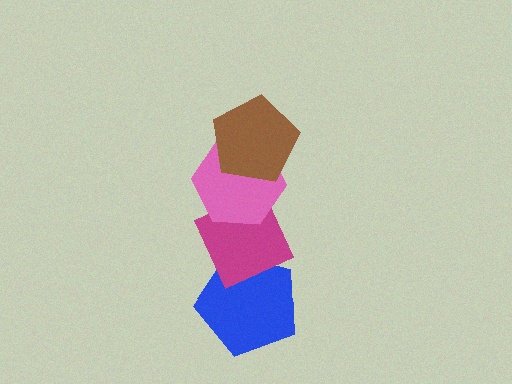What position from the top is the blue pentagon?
The blue pentagon is 4th from the top.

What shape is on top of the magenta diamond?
The pink hexagon is on top of the magenta diamond.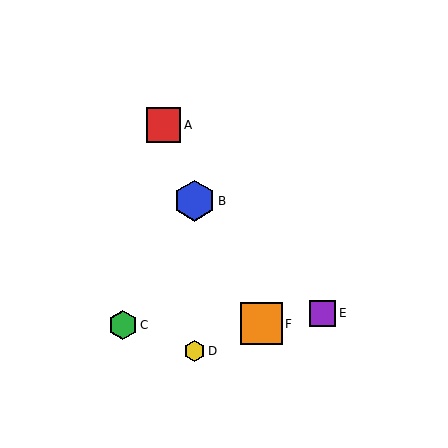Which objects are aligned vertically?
Objects B, D are aligned vertically.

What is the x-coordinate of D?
Object D is at x≈194.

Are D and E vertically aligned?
No, D is at x≈194 and E is at x≈323.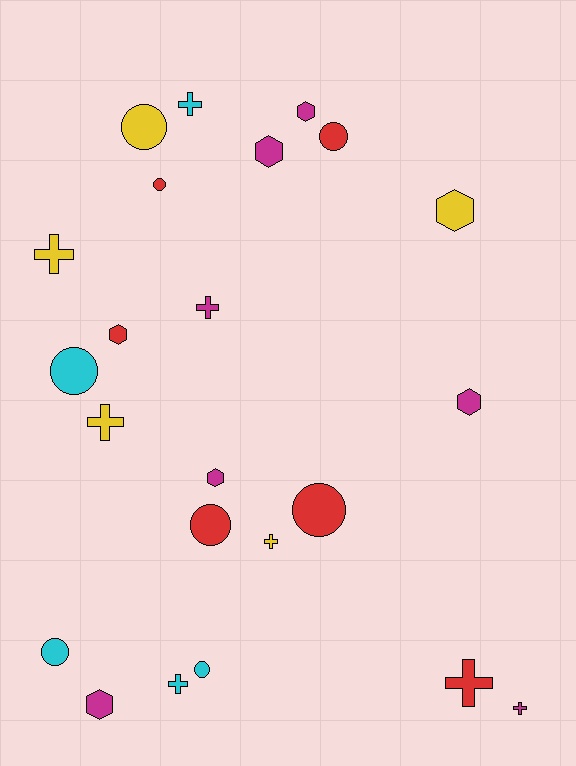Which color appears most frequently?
Magenta, with 7 objects.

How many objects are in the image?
There are 23 objects.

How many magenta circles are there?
There are no magenta circles.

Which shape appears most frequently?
Circle, with 8 objects.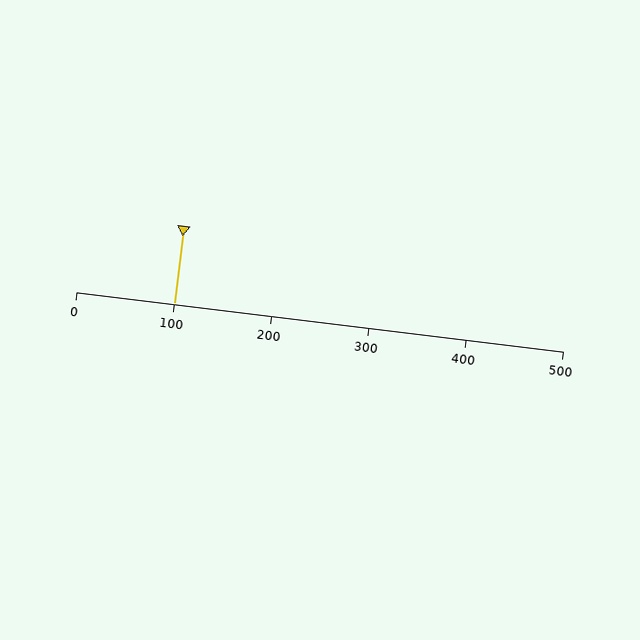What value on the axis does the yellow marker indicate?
The marker indicates approximately 100.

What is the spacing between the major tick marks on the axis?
The major ticks are spaced 100 apart.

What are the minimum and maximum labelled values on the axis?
The axis runs from 0 to 500.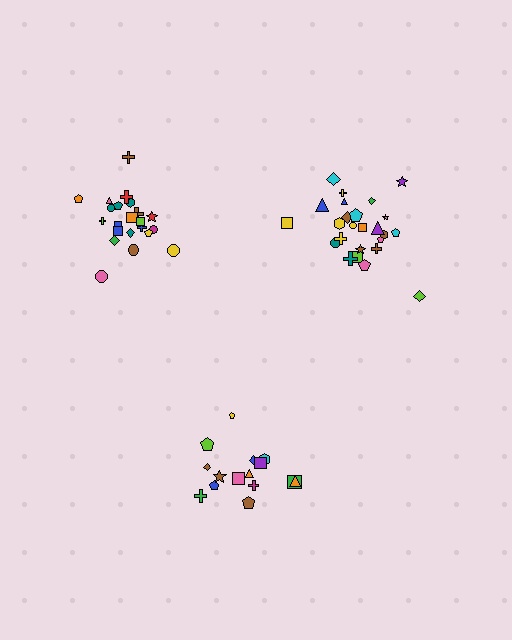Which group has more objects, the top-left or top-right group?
The top-right group.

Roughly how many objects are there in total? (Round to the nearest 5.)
Roughly 60 objects in total.